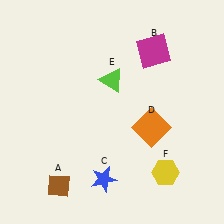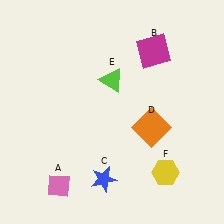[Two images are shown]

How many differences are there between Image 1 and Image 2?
There is 1 difference between the two images.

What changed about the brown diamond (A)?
In Image 1, A is brown. In Image 2, it changed to pink.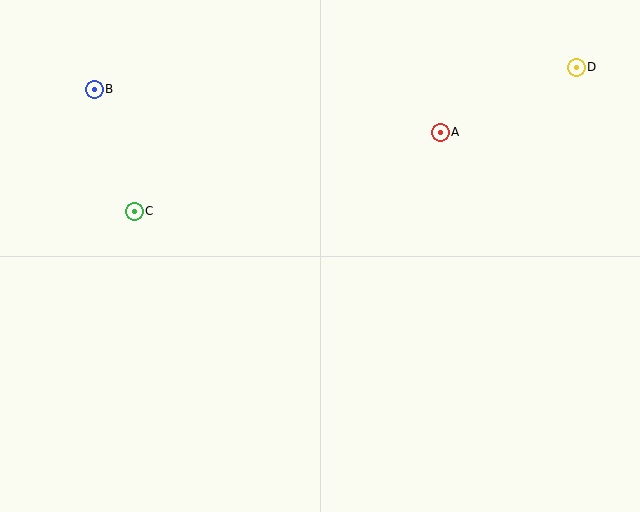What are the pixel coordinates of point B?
Point B is at (94, 89).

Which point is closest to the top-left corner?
Point B is closest to the top-left corner.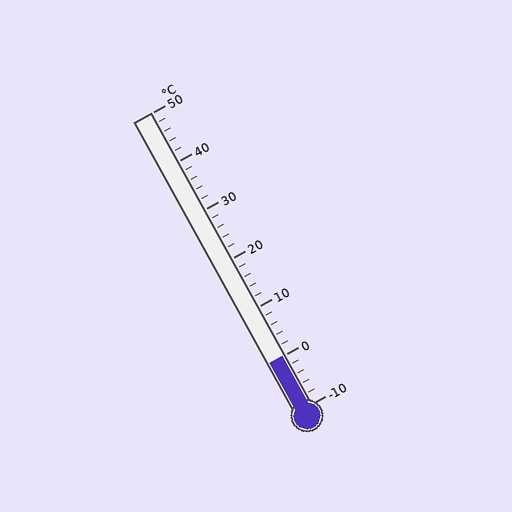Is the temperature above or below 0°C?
The temperature is at 0°C.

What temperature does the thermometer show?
The thermometer shows approximately 0°C.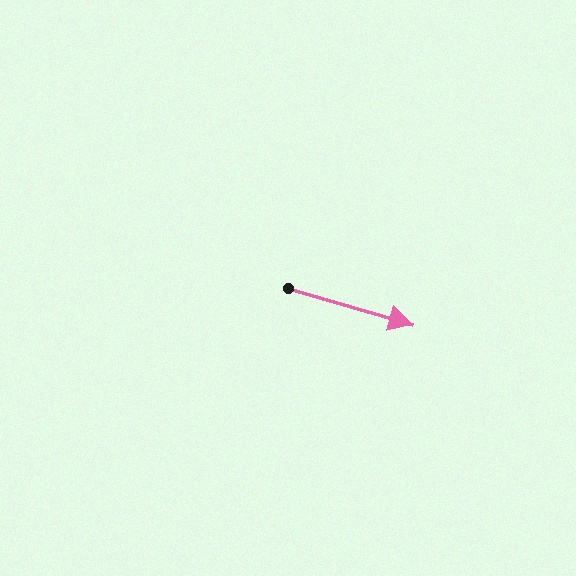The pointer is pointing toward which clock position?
Roughly 4 o'clock.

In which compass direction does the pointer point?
East.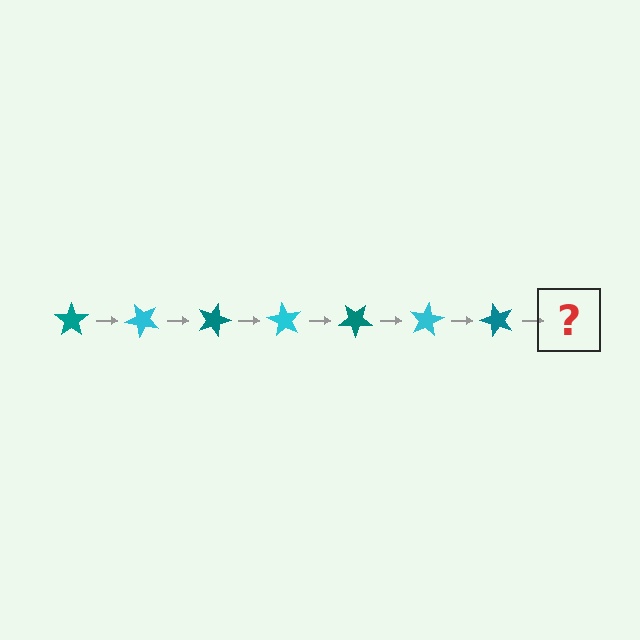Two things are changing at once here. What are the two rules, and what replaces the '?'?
The two rules are that it rotates 45 degrees each step and the color cycles through teal and cyan. The '?' should be a cyan star, rotated 315 degrees from the start.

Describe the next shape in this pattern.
It should be a cyan star, rotated 315 degrees from the start.